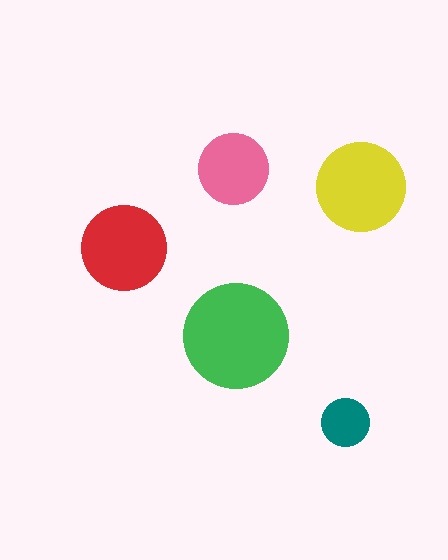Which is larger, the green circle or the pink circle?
The green one.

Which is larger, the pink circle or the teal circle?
The pink one.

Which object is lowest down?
The teal circle is bottommost.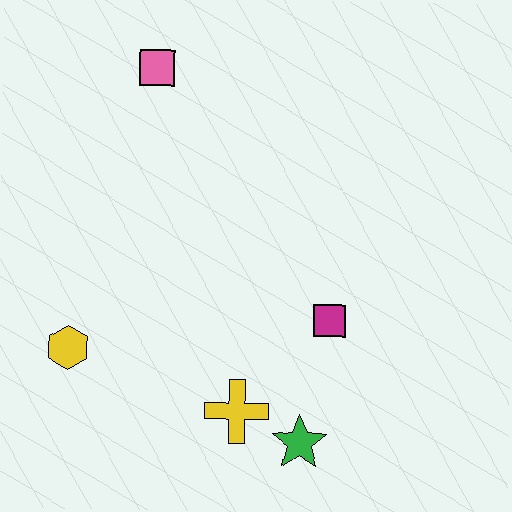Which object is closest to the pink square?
The yellow hexagon is closest to the pink square.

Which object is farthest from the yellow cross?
The pink square is farthest from the yellow cross.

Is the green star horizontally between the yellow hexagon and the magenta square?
Yes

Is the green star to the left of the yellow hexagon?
No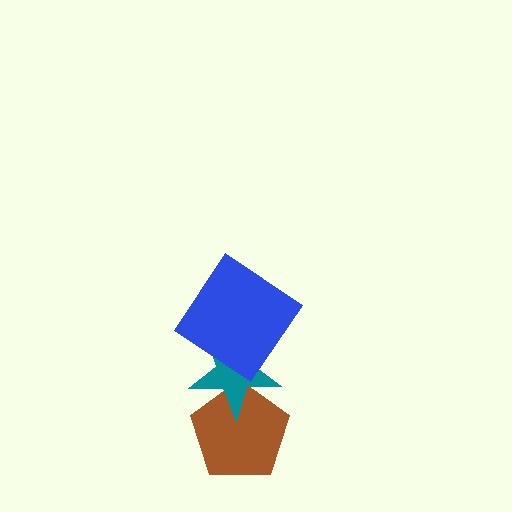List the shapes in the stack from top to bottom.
From top to bottom: the blue diamond, the teal star, the brown pentagon.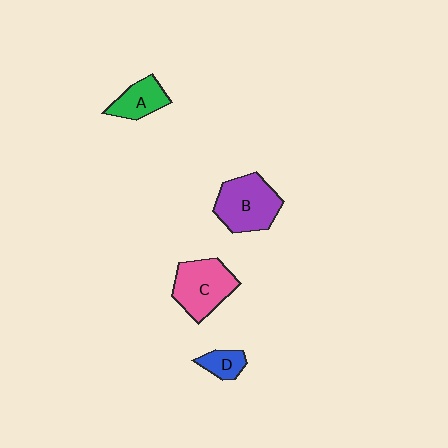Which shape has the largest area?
Shape B (purple).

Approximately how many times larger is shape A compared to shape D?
Approximately 1.5 times.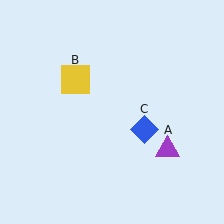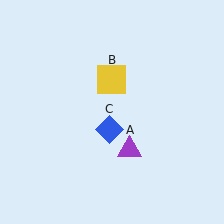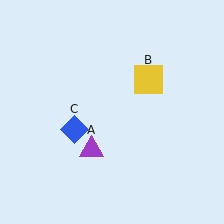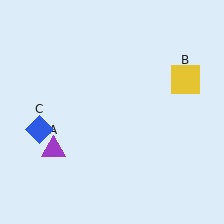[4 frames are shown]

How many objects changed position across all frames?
3 objects changed position: purple triangle (object A), yellow square (object B), blue diamond (object C).